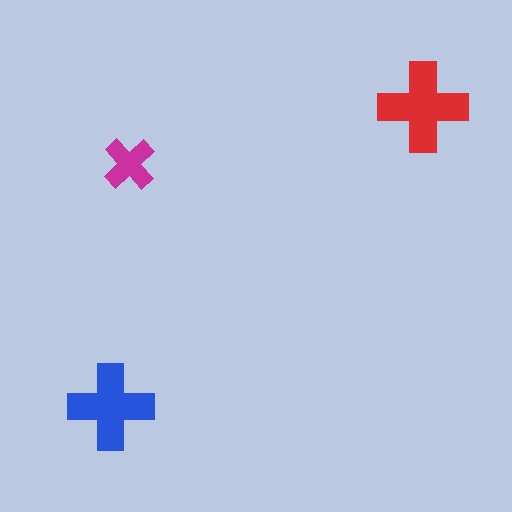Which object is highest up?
The red cross is topmost.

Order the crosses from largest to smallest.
the red one, the blue one, the magenta one.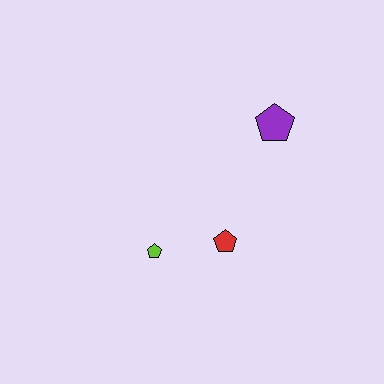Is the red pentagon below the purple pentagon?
Yes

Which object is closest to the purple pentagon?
The red pentagon is closest to the purple pentagon.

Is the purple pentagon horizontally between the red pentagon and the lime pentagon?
No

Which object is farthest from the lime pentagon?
The purple pentagon is farthest from the lime pentagon.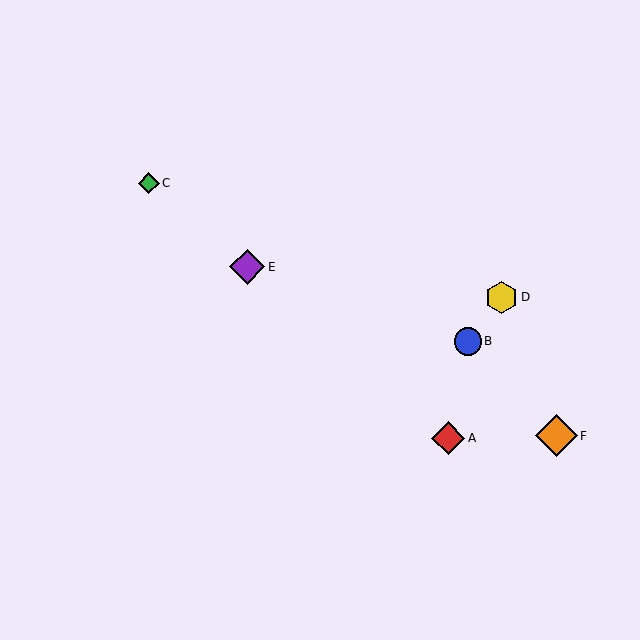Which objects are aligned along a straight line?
Objects A, C, E are aligned along a straight line.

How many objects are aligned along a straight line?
3 objects (A, C, E) are aligned along a straight line.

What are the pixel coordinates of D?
Object D is at (502, 297).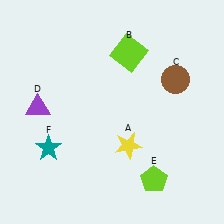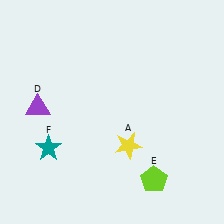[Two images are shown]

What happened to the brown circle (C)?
The brown circle (C) was removed in Image 2. It was in the top-right area of Image 1.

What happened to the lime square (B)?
The lime square (B) was removed in Image 2. It was in the top-right area of Image 1.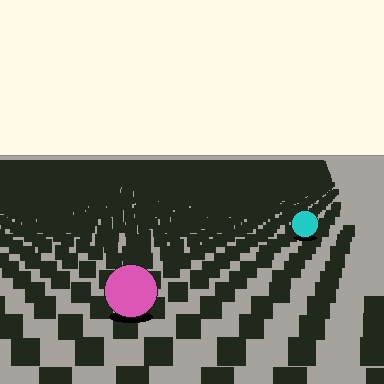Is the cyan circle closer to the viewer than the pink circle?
No. The pink circle is closer — you can tell from the texture gradient: the ground texture is coarser near it.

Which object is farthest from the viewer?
The cyan circle is farthest from the viewer. It appears smaller and the ground texture around it is denser.